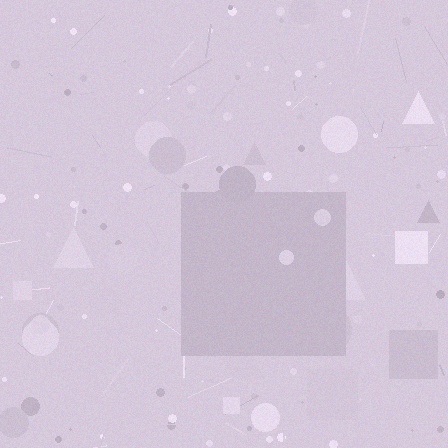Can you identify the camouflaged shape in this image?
The camouflaged shape is a square.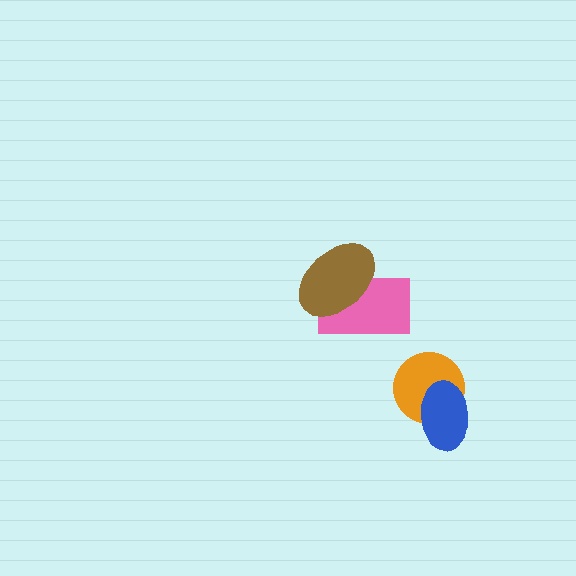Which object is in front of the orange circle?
The blue ellipse is in front of the orange circle.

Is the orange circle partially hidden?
Yes, it is partially covered by another shape.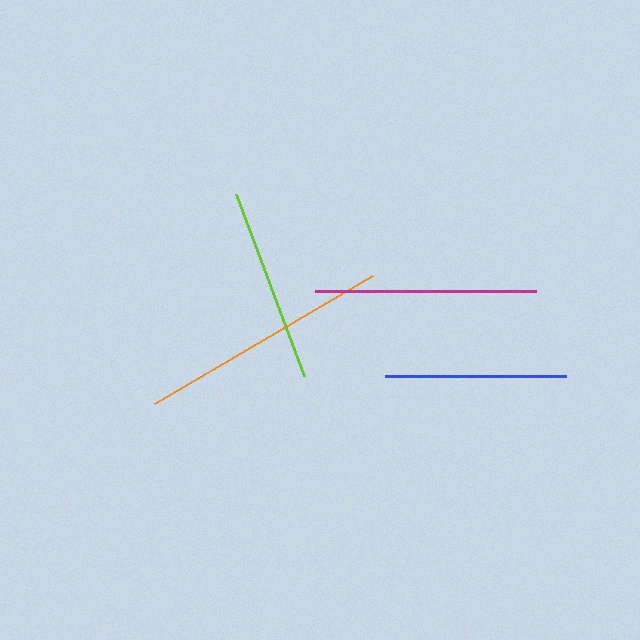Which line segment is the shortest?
The blue line is the shortest at approximately 181 pixels.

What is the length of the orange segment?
The orange segment is approximately 253 pixels long.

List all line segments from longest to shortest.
From longest to shortest: orange, magenta, lime, blue.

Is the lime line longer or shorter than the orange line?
The orange line is longer than the lime line.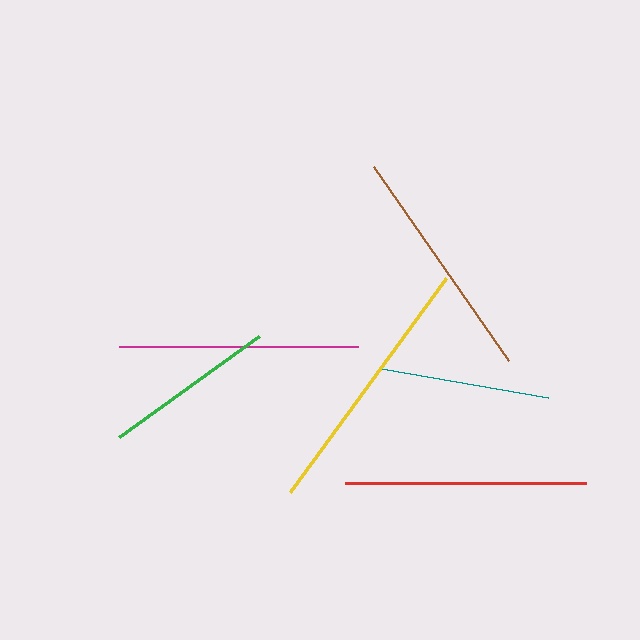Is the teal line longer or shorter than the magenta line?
The magenta line is longer than the teal line.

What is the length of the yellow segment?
The yellow segment is approximately 264 pixels long.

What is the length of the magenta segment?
The magenta segment is approximately 240 pixels long.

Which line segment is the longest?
The yellow line is the longest at approximately 264 pixels.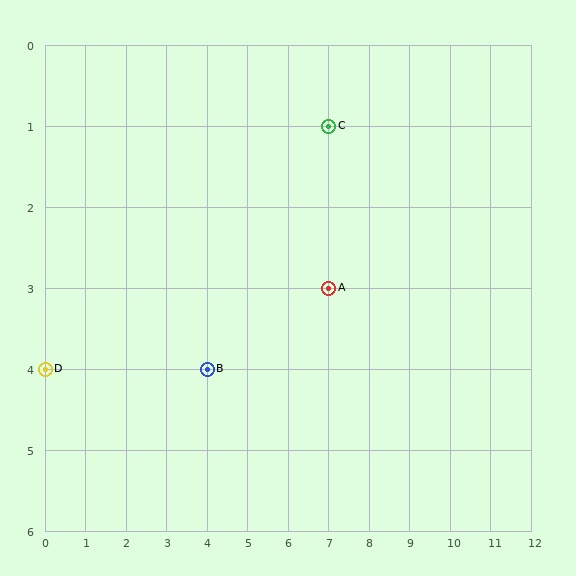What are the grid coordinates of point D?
Point D is at grid coordinates (0, 4).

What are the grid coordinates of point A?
Point A is at grid coordinates (7, 3).